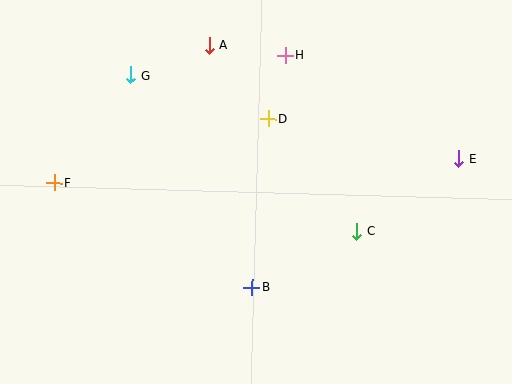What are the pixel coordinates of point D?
Point D is at (268, 119).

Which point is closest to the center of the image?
Point D at (268, 119) is closest to the center.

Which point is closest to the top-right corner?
Point E is closest to the top-right corner.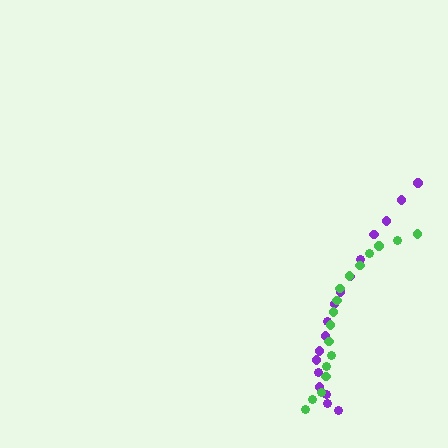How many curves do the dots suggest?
There are 2 distinct paths.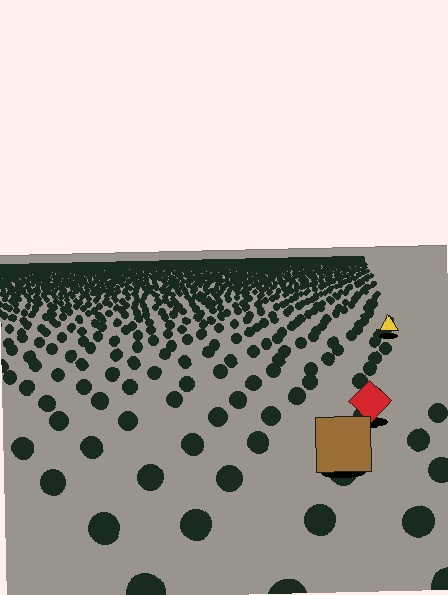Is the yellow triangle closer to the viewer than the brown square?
No. The brown square is closer — you can tell from the texture gradient: the ground texture is coarser near it.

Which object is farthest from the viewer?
The yellow triangle is farthest from the viewer. It appears smaller and the ground texture around it is denser.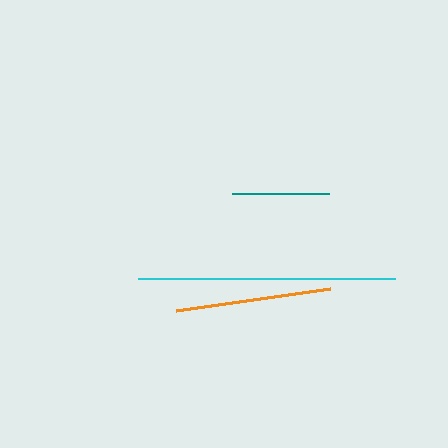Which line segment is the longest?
The cyan line is the longest at approximately 258 pixels.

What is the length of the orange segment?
The orange segment is approximately 156 pixels long.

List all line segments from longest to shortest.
From longest to shortest: cyan, orange, teal.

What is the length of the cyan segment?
The cyan segment is approximately 258 pixels long.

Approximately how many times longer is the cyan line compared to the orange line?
The cyan line is approximately 1.7 times the length of the orange line.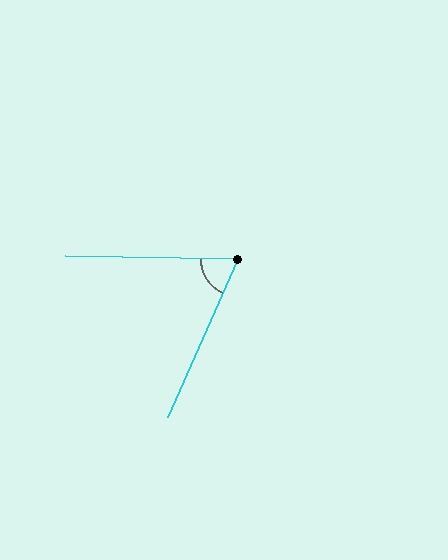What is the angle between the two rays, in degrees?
Approximately 67 degrees.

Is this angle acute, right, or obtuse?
It is acute.